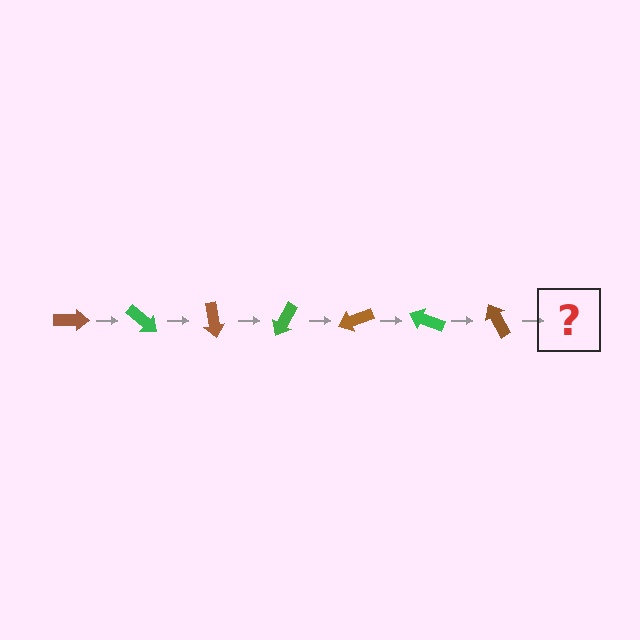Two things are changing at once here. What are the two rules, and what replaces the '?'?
The two rules are that it rotates 40 degrees each step and the color cycles through brown and green. The '?' should be a green arrow, rotated 280 degrees from the start.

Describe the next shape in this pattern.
It should be a green arrow, rotated 280 degrees from the start.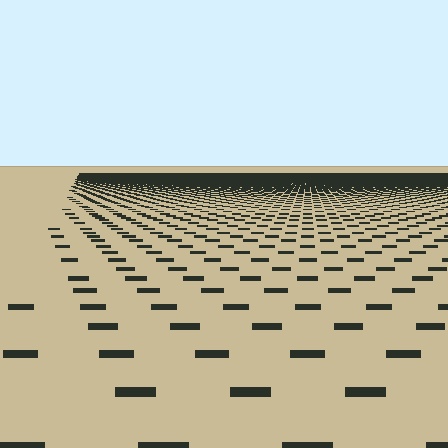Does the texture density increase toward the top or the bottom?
Density increases toward the top.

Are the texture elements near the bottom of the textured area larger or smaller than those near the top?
Larger. Near the bottom, elements are closer to the viewer and appear at a bigger on-screen size.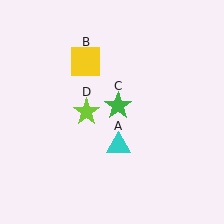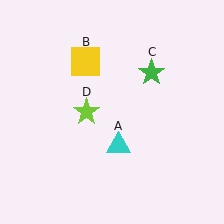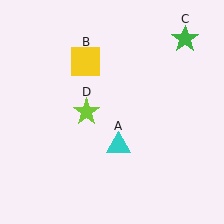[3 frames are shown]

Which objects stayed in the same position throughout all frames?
Cyan triangle (object A) and yellow square (object B) and lime star (object D) remained stationary.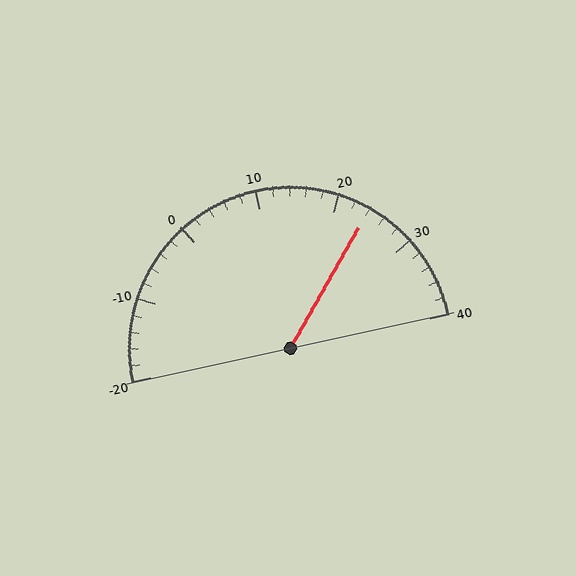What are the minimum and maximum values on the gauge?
The gauge ranges from -20 to 40.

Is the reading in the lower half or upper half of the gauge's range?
The reading is in the upper half of the range (-20 to 40).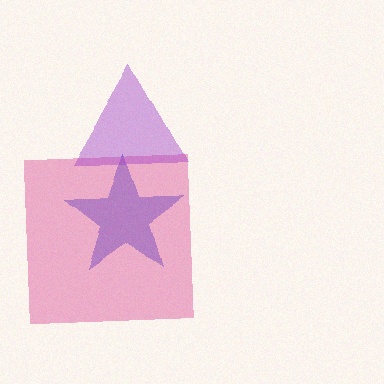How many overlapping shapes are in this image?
There are 3 overlapping shapes in the image.